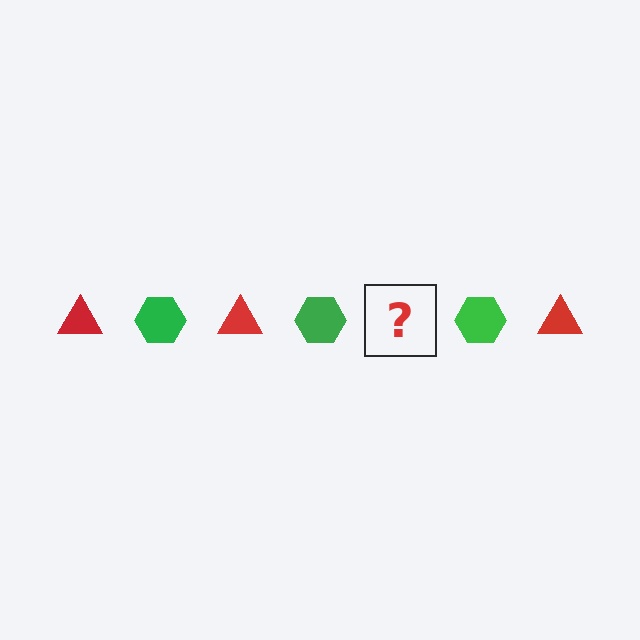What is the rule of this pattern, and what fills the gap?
The rule is that the pattern alternates between red triangle and green hexagon. The gap should be filled with a red triangle.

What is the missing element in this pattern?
The missing element is a red triangle.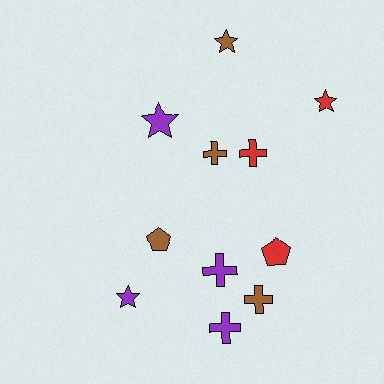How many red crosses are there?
There is 1 red cross.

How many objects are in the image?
There are 11 objects.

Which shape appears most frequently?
Cross, with 5 objects.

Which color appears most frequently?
Brown, with 4 objects.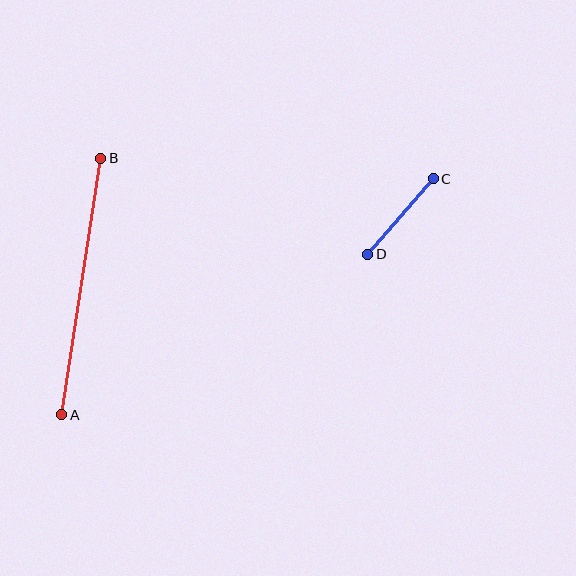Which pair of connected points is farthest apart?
Points A and B are farthest apart.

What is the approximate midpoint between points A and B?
The midpoint is at approximately (81, 286) pixels.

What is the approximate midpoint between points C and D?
The midpoint is at approximately (400, 216) pixels.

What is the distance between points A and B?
The distance is approximately 260 pixels.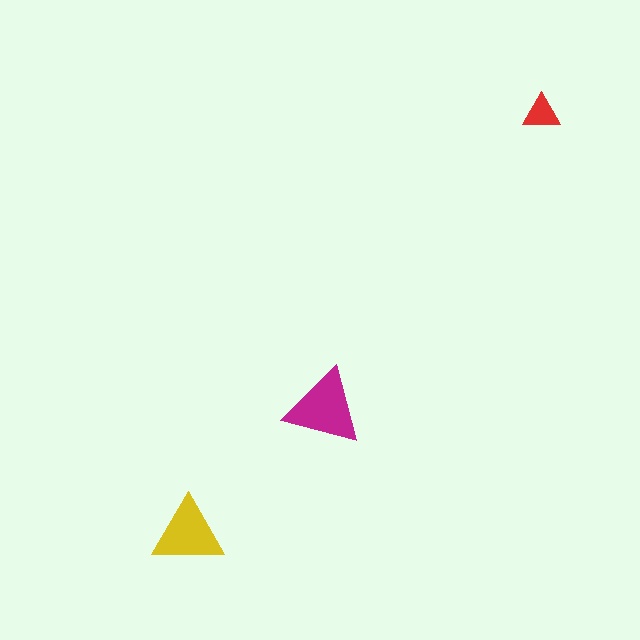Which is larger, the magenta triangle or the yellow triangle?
The magenta one.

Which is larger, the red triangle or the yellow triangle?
The yellow one.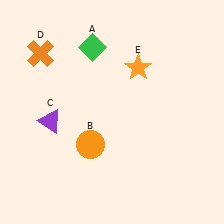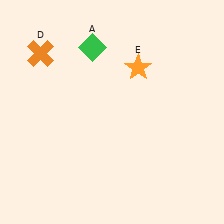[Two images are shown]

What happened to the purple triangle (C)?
The purple triangle (C) was removed in Image 2. It was in the bottom-left area of Image 1.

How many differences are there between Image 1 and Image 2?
There are 2 differences between the two images.